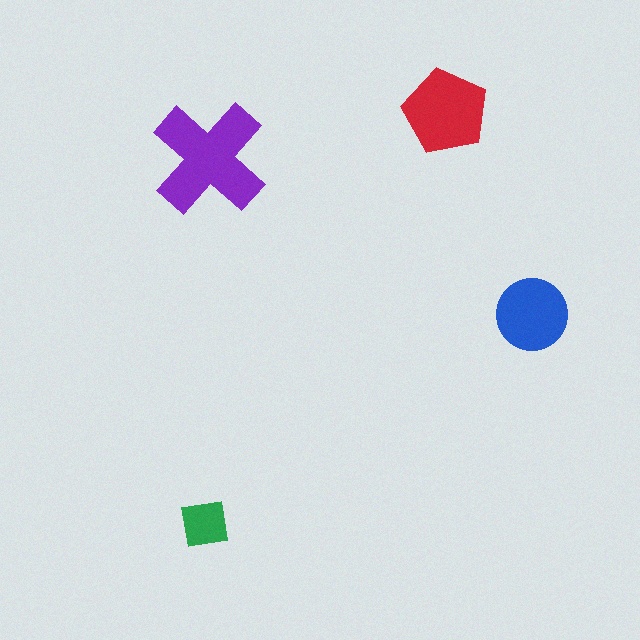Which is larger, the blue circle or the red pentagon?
The red pentagon.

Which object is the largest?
The purple cross.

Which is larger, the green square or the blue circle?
The blue circle.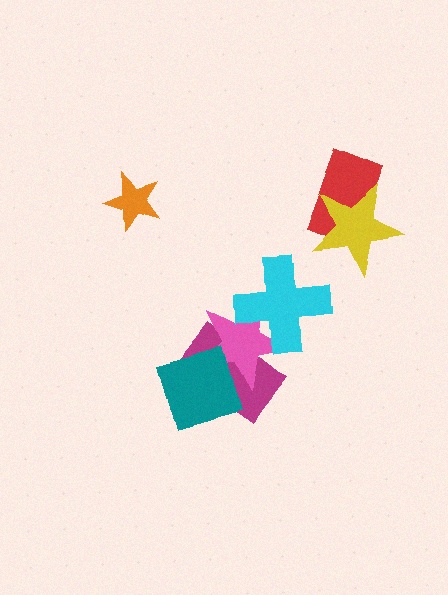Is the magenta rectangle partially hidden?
Yes, it is partially covered by another shape.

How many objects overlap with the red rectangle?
1 object overlaps with the red rectangle.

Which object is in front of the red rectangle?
The yellow star is in front of the red rectangle.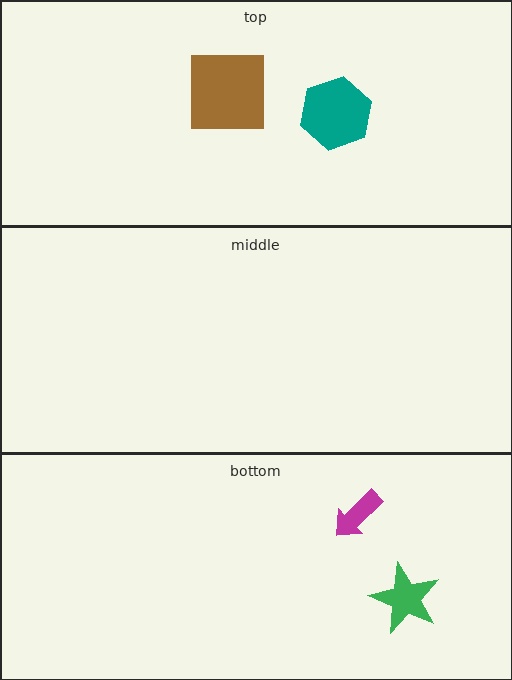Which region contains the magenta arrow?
The bottom region.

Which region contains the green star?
The bottom region.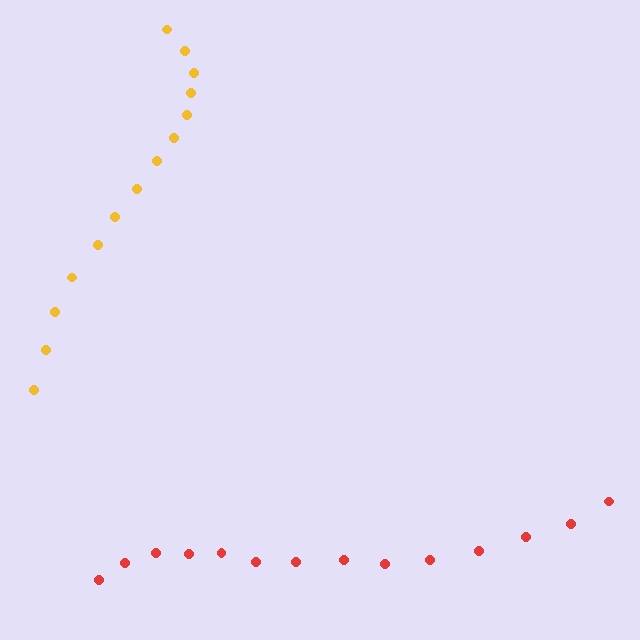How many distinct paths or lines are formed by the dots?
There are 2 distinct paths.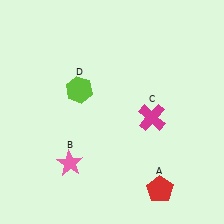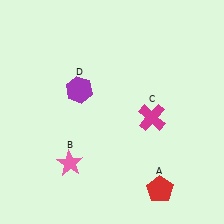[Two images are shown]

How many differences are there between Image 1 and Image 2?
There is 1 difference between the two images.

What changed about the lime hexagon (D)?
In Image 1, D is lime. In Image 2, it changed to purple.